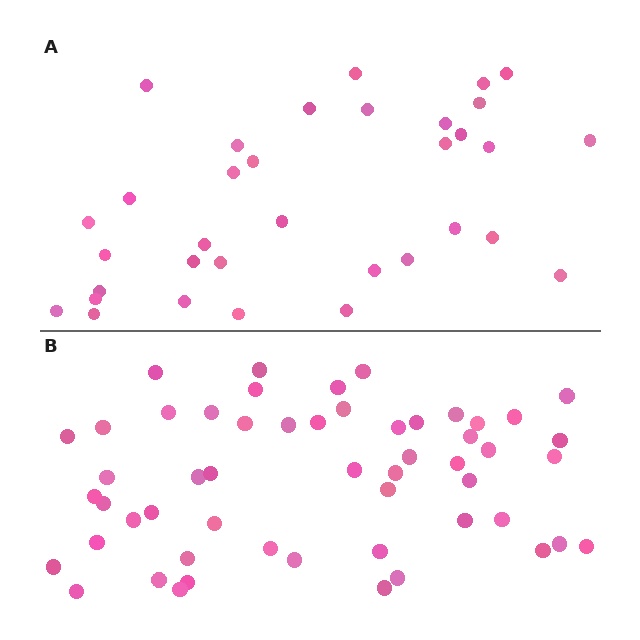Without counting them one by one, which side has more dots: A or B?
Region B (the bottom region) has more dots.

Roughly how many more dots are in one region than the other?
Region B has approximately 20 more dots than region A.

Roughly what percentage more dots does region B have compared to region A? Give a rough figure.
About 60% more.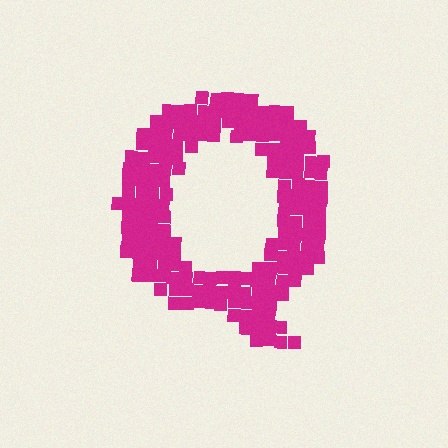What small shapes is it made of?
It is made of small squares.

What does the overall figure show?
The overall figure shows the letter Q.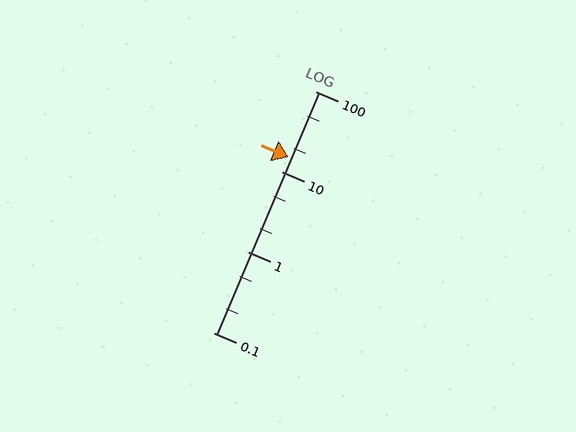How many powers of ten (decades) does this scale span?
The scale spans 3 decades, from 0.1 to 100.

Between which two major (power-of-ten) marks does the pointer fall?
The pointer is between 10 and 100.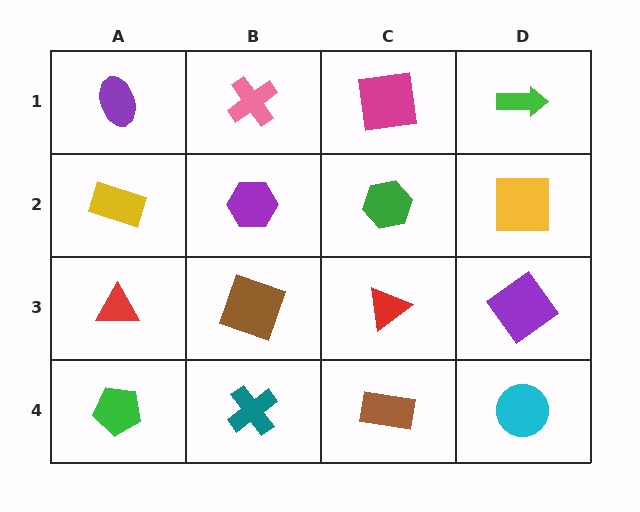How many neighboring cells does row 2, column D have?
3.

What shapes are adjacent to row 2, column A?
A purple ellipse (row 1, column A), a red triangle (row 3, column A), a purple hexagon (row 2, column B).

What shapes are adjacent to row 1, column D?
A yellow square (row 2, column D), a magenta square (row 1, column C).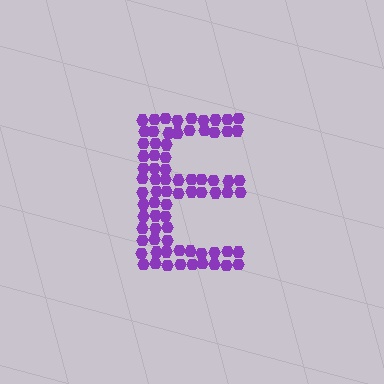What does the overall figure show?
The overall figure shows the letter E.